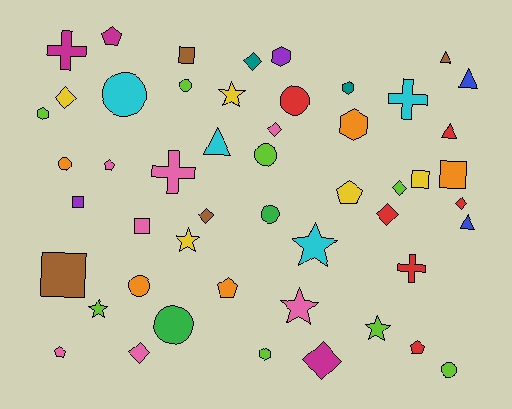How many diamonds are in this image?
There are 9 diamonds.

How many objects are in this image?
There are 50 objects.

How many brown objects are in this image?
There are 4 brown objects.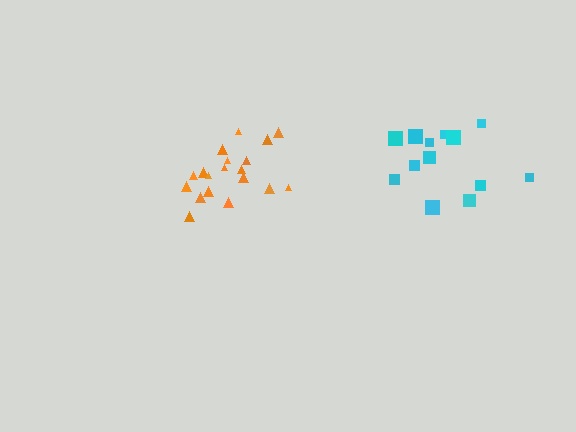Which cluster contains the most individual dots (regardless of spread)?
Orange (19).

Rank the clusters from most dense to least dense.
orange, cyan.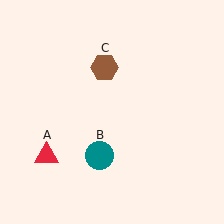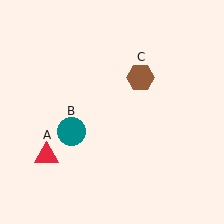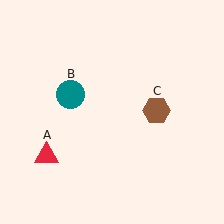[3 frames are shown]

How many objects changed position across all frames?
2 objects changed position: teal circle (object B), brown hexagon (object C).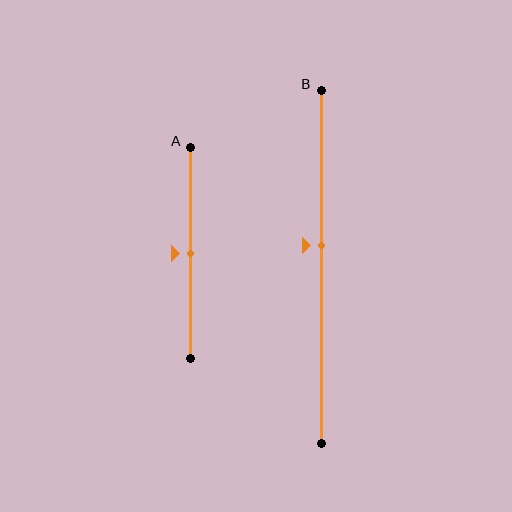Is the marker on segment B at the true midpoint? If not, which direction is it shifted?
No, the marker on segment B is shifted upward by about 6% of the segment length.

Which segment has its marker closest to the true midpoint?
Segment A has its marker closest to the true midpoint.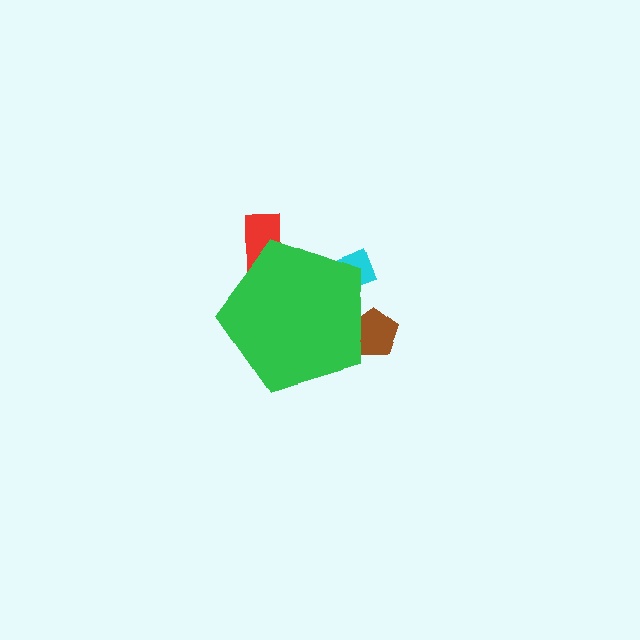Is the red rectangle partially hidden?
Yes, the red rectangle is partially hidden behind the green pentagon.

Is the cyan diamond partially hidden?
Yes, the cyan diamond is partially hidden behind the green pentagon.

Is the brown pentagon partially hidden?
Yes, the brown pentagon is partially hidden behind the green pentagon.